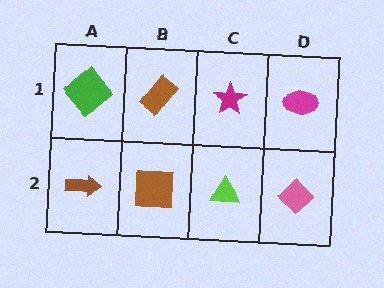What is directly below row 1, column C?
A lime triangle.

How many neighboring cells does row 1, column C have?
3.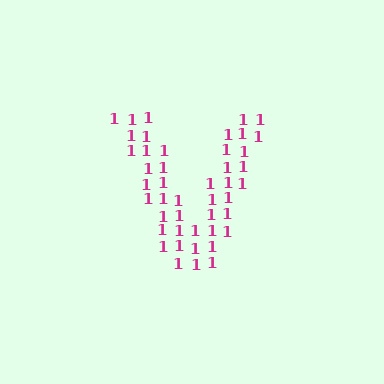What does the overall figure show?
The overall figure shows the letter V.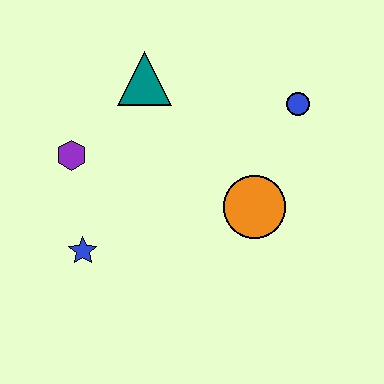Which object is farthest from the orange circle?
The purple hexagon is farthest from the orange circle.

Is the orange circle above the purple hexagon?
No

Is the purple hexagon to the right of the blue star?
No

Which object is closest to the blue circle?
The orange circle is closest to the blue circle.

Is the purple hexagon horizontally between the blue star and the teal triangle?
No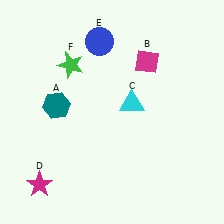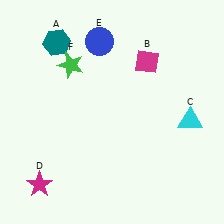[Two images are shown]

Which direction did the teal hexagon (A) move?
The teal hexagon (A) moved up.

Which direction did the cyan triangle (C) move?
The cyan triangle (C) moved right.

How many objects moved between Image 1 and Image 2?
2 objects moved between the two images.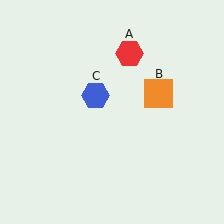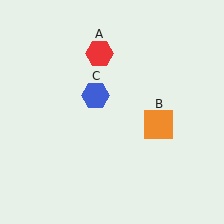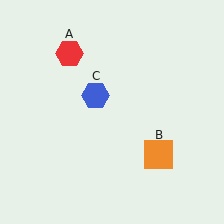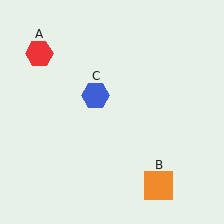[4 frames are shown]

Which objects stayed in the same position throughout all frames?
Blue hexagon (object C) remained stationary.